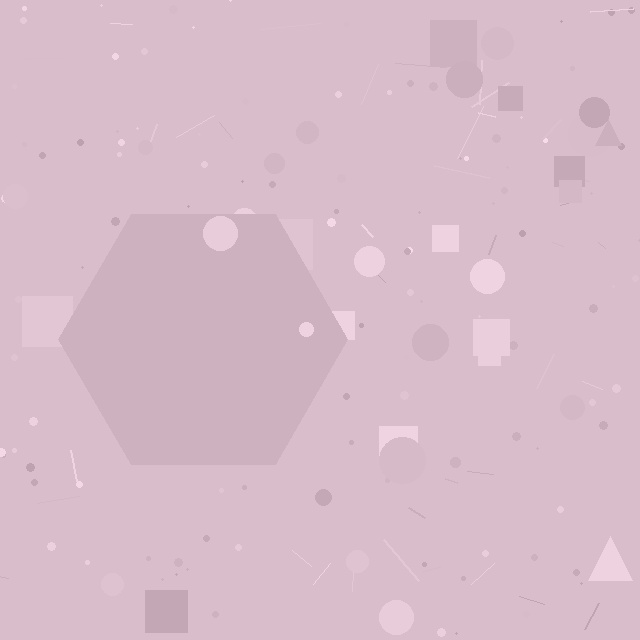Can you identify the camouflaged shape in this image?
The camouflaged shape is a hexagon.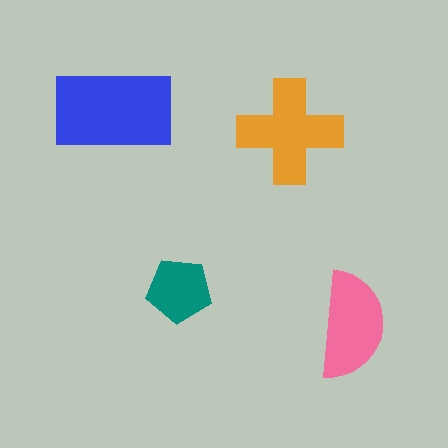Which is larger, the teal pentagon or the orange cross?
The orange cross.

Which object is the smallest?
The teal pentagon.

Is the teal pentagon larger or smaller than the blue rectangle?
Smaller.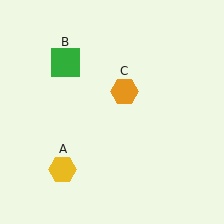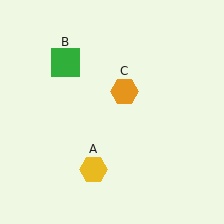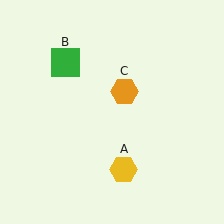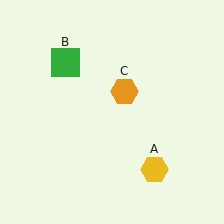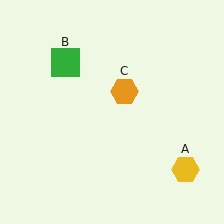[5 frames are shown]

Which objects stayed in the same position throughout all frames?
Green square (object B) and orange hexagon (object C) remained stationary.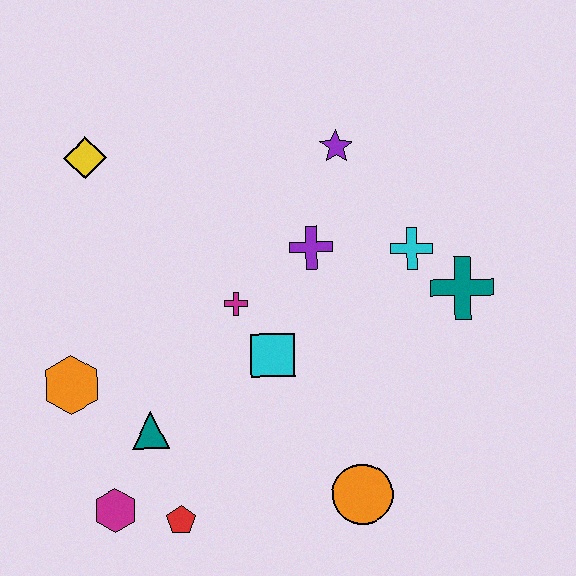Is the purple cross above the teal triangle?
Yes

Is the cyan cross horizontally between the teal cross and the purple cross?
Yes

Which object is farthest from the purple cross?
The magenta hexagon is farthest from the purple cross.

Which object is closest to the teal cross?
The cyan cross is closest to the teal cross.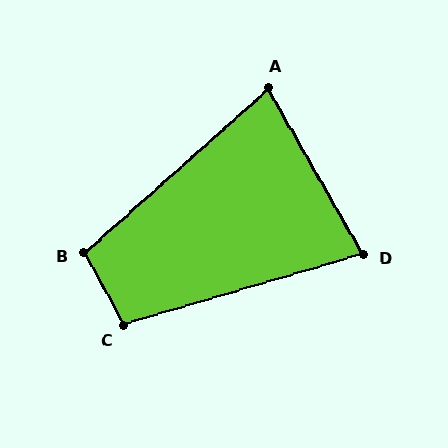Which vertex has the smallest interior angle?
D, at approximately 77 degrees.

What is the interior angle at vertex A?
Approximately 78 degrees (acute).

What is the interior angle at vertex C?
Approximately 102 degrees (obtuse).